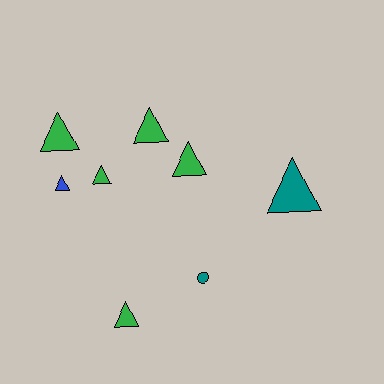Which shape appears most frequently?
Triangle, with 7 objects.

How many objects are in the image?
There are 8 objects.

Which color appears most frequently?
Green, with 5 objects.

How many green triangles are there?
There are 5 green triangles.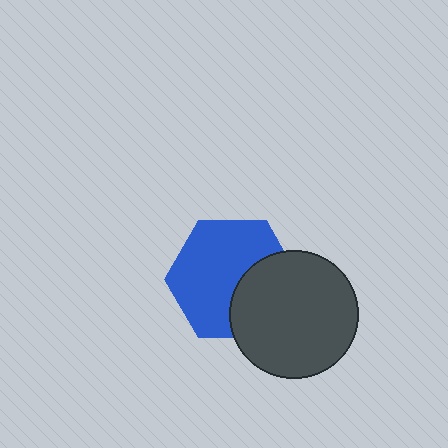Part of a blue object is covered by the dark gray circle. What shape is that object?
It is a hexagon.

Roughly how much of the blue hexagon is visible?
Most of it is visible (roughly 66%).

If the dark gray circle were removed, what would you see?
You would see the complete blue hexagon.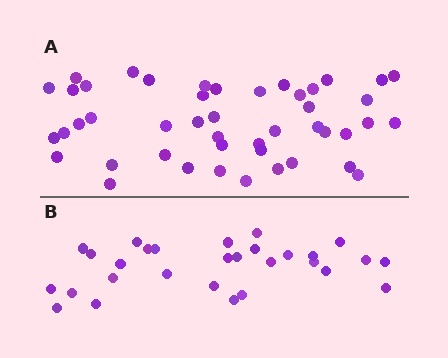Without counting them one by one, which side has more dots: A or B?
Region A (the top region) has more dots.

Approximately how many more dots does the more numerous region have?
Region A has approximately 15 more dots than region B.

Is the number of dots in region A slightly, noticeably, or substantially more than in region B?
Region A has substantially more. The ratio is roughly 1.6 to 1.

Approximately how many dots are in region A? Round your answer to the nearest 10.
About 50 dots. (The exact count is 46, which rounds to 50.)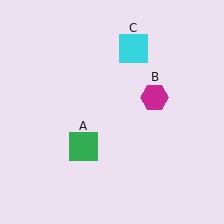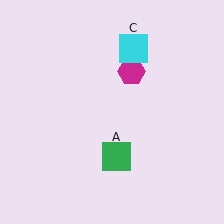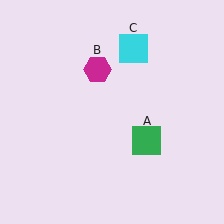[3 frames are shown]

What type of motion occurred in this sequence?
The green square (object A), magenta hexagon (object B) rotated counterclockwise around the center of the scene.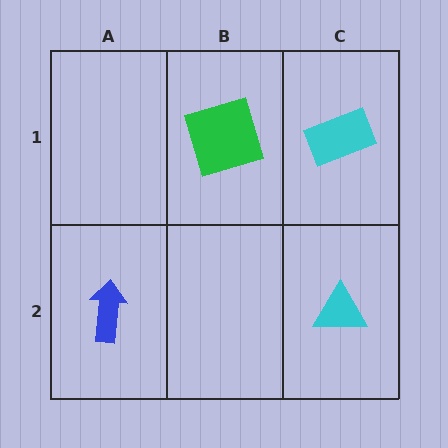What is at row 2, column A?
A blue arrow.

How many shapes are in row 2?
2 shapes.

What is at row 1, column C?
A cyan rectangle.